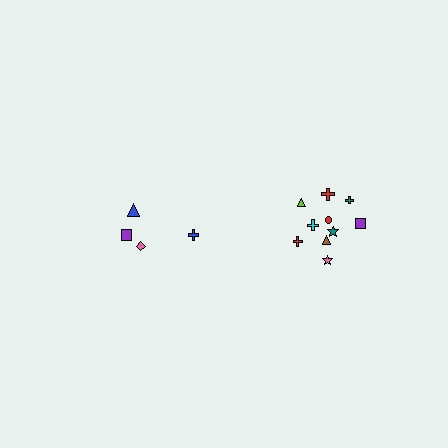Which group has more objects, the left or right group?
The right group.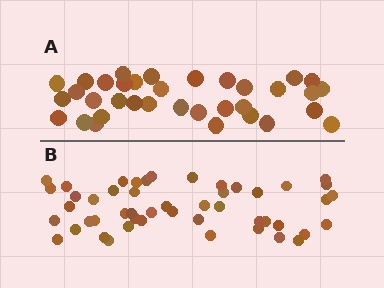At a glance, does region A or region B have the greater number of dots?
Region B (the bottom region) has more dots.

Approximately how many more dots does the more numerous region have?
Region B has approximately 15 more dots than region A.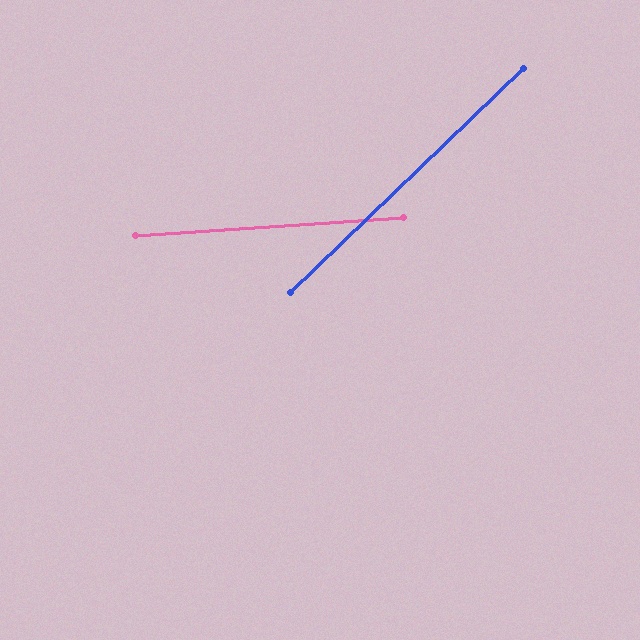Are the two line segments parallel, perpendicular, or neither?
Neither parallel nor perpendicular — they differ by about 40°.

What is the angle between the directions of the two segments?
Approximately 40 degrees.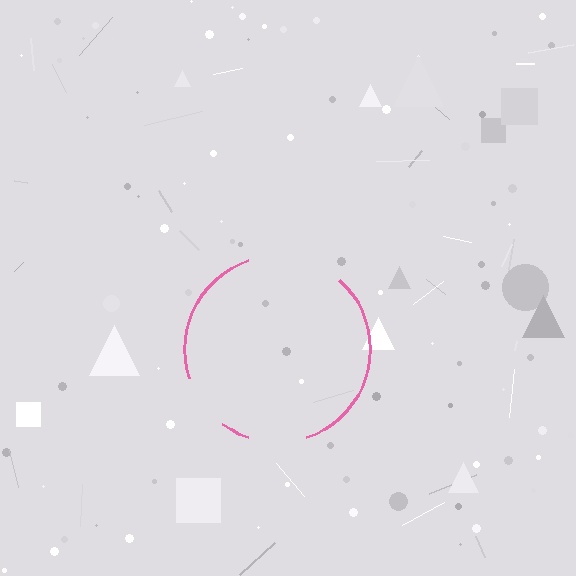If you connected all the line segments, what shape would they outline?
They would outline a circle.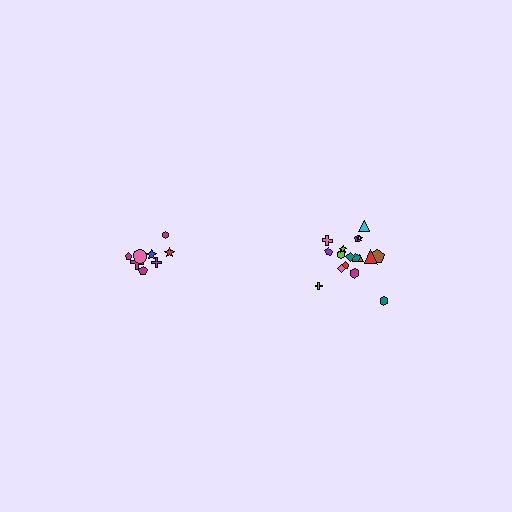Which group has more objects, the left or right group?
The right group.